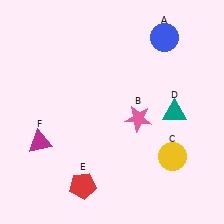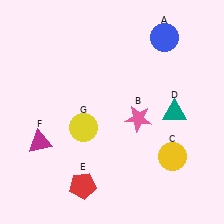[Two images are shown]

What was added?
A yellow circle (G) was added in Image 2.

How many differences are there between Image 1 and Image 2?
There is 1 difference between the two images.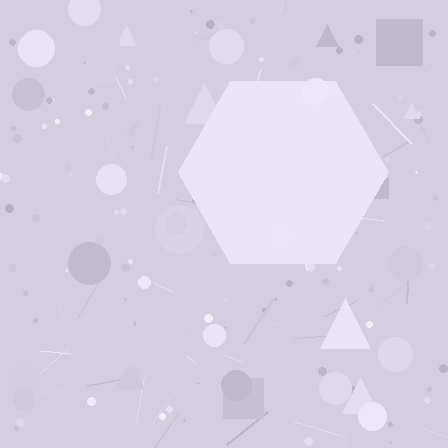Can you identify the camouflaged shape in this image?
The camouflaged shape is a hexagon.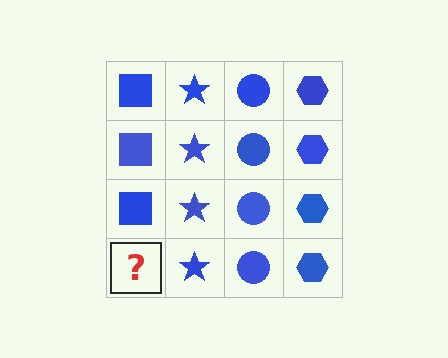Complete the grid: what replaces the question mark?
The question mark should be replaced with a blue square.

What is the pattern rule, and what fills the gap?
The rule is that each column has a consistent shape. The gap should be filled with a blue square.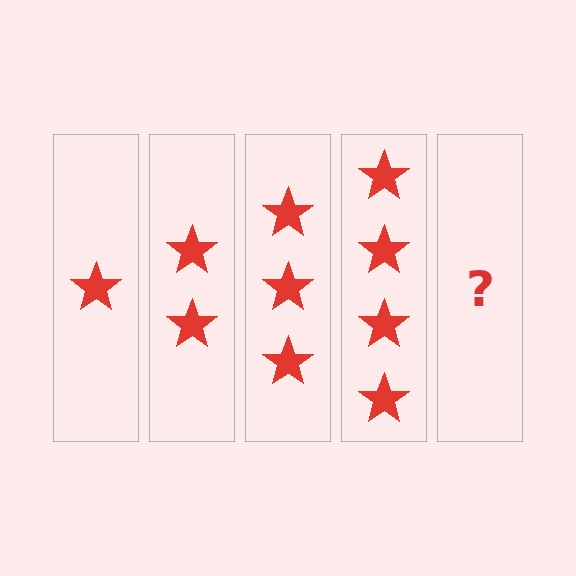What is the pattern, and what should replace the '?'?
The pattern is that each step adds one more star. The '?' should be 5 stars.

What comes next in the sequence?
The next element should be 5 stars.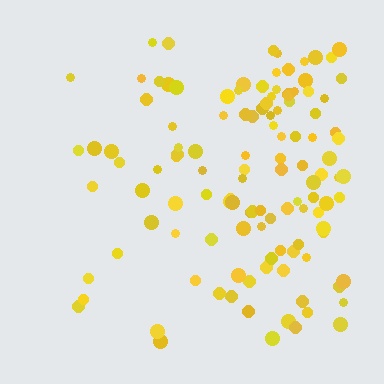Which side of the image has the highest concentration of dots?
The right.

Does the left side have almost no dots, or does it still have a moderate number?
Still a moderate number, just noticeably fewer than the right.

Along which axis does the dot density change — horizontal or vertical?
Horizontal.